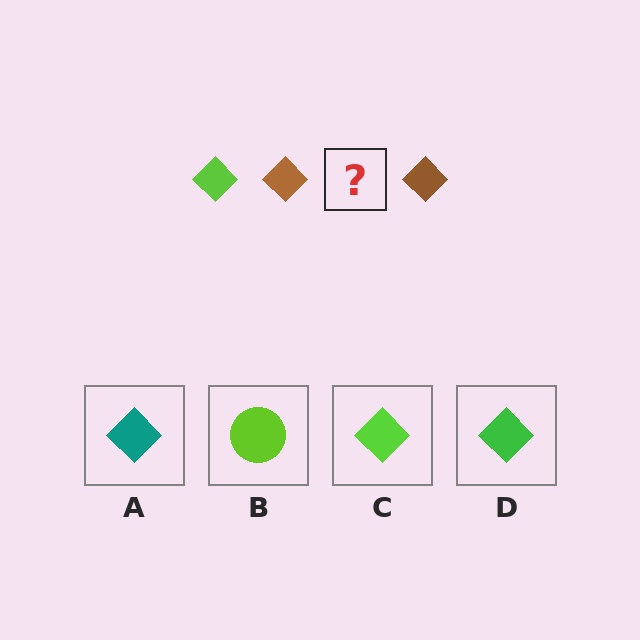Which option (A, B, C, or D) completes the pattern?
C.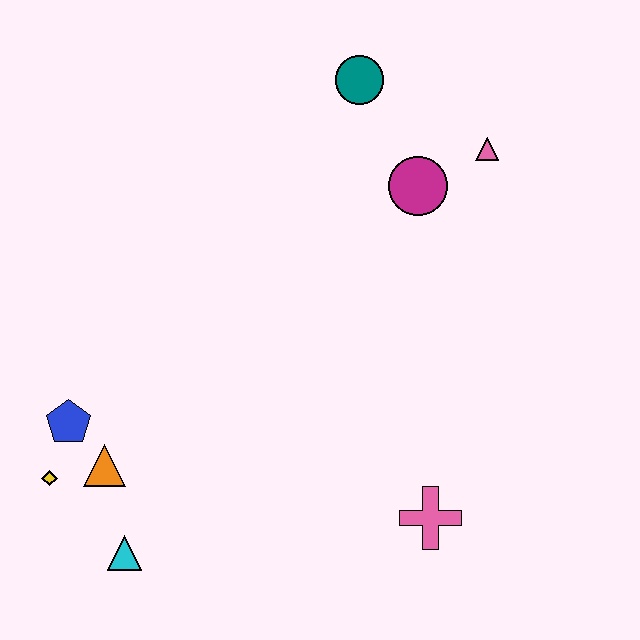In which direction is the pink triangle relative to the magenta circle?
The pink triangle is to the right of the magenta circle.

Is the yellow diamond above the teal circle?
No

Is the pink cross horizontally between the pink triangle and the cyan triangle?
Yes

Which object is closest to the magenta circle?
The pink triangle is closest to the magenta circle.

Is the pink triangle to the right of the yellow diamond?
Yes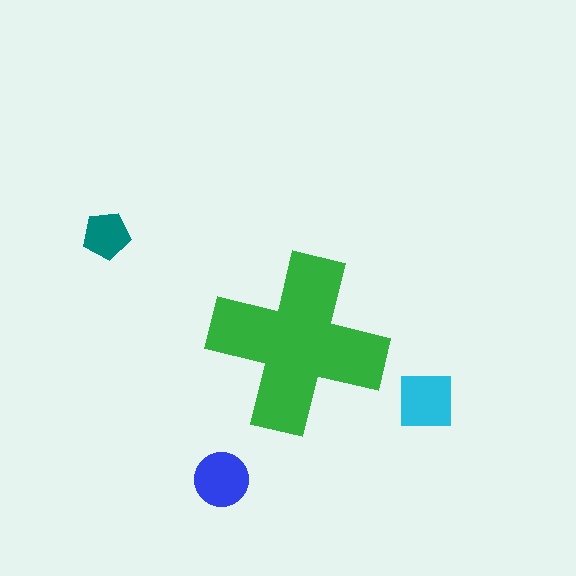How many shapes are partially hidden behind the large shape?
0 shapes are partially hidden.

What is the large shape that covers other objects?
A green cross.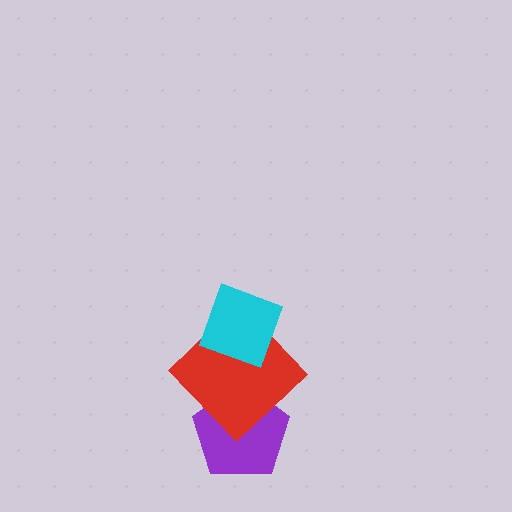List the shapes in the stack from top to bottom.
From top to bottom: the cyan diamond, the red diamond, the purple pentagon.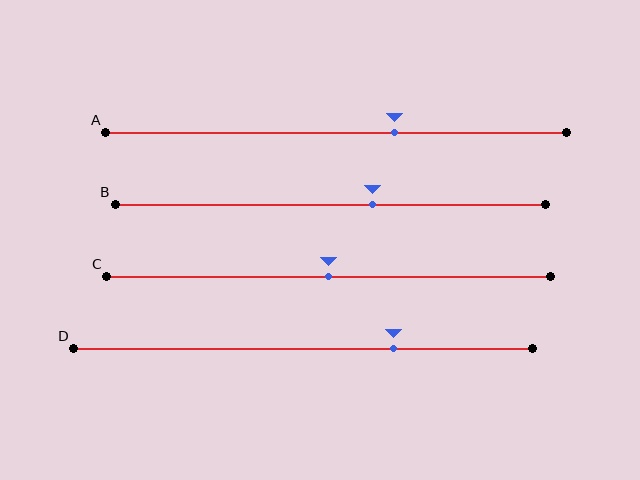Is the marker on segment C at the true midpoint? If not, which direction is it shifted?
Yes, the marker on segment C is at the true midpoint.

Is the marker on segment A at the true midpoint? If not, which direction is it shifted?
No, the marker on segment A is shifted to the right by about 13% of the segment length.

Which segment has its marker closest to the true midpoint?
Segment C has its marker closest to the true midpoint.